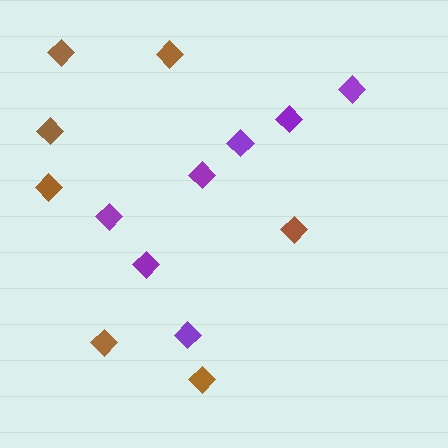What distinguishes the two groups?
There are 2 groups: one group of brown diamonds (7) and one group of purple diamonds (7).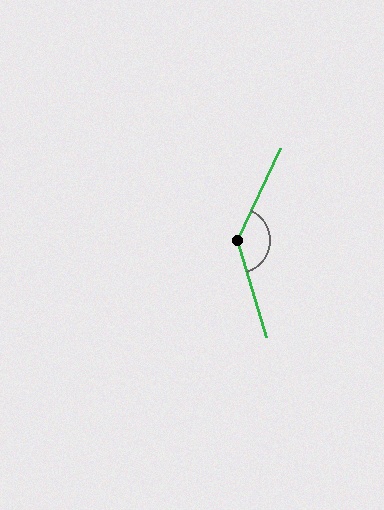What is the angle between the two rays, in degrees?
Approximately 139 degrees.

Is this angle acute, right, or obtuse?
It is obtuse.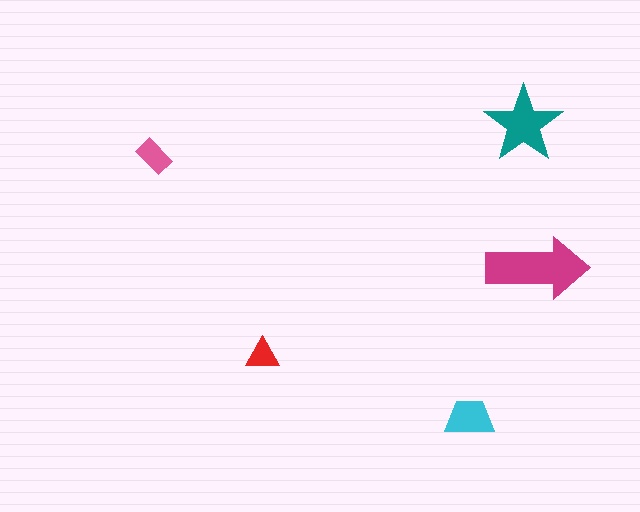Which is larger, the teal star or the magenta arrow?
The magenta arrow.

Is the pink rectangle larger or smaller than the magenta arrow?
Smaller.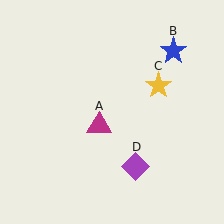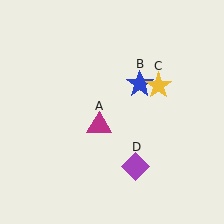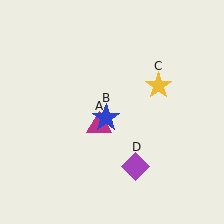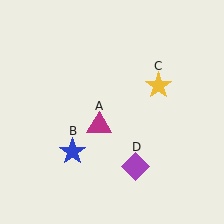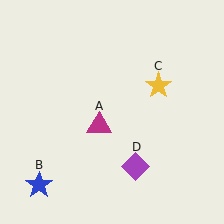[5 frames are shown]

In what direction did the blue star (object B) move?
The blue star (object B) moved down and to the left.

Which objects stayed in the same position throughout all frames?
Magenta triangle (object A) and yellow star (object C) and purple diamond (object D) remained stationary.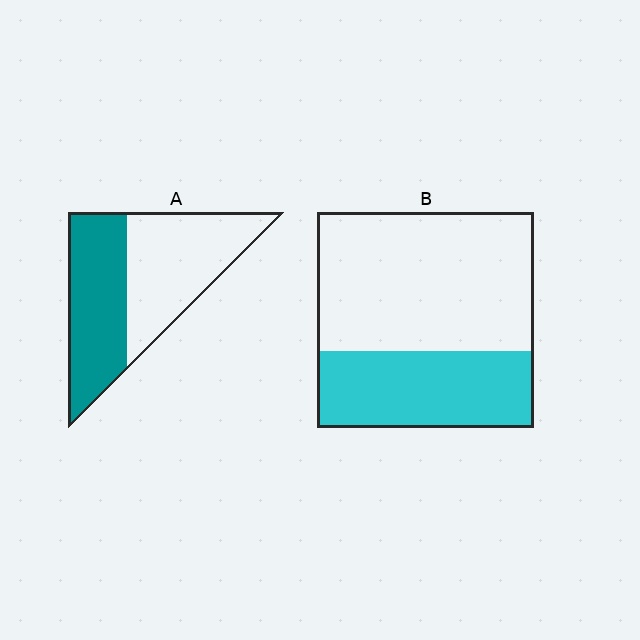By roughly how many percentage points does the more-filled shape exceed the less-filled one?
By roughly 10 percentage points (A over B).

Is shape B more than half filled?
No.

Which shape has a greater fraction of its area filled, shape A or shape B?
Shape A.